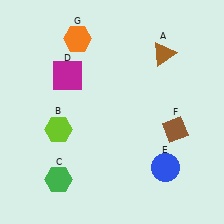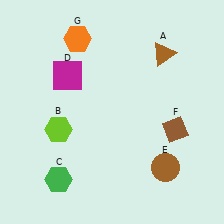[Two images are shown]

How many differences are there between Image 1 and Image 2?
There is 1 difference between the two images.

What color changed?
The circle (E) changed from blue in Image 1 to brown in Image 2.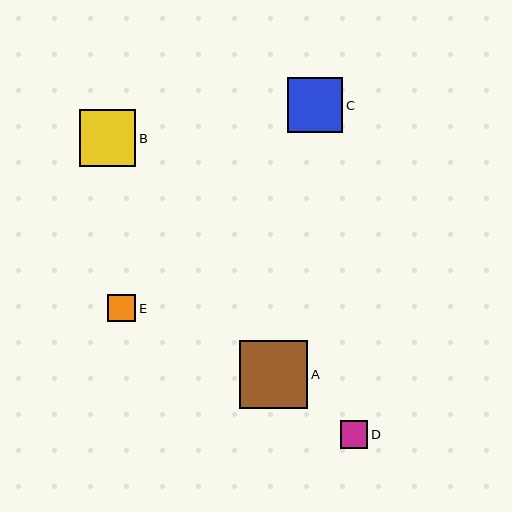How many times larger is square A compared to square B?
Square A is approximately 1.2 times the size of square B.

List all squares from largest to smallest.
From largest to smallest: A, B, C, E, D.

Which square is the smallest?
Square D is the smallest with a size of approximately 27 pixels.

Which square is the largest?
Square A is the largest with a size of approximately 68 pixels.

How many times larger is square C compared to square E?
Square C is approximately 2.0 times the size of square E.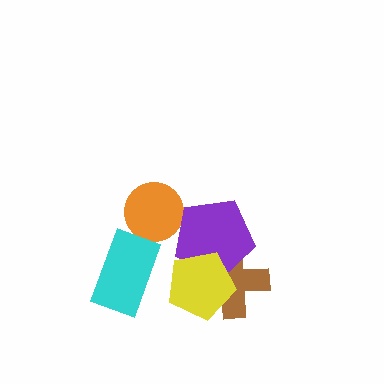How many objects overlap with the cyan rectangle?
0 objects overlap with the cyan rectangle.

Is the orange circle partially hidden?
No, no other shape covers it.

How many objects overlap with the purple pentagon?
2 objects overlap with the purple pentagon.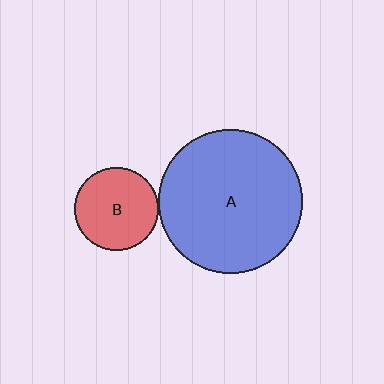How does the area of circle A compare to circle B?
Approximately 3.0 times.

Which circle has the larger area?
Circle A (blue).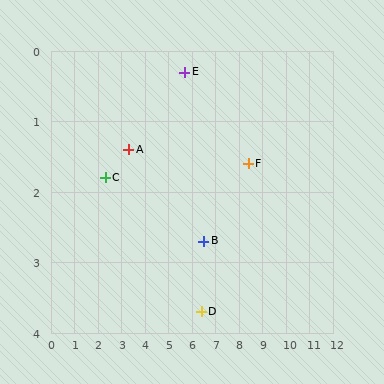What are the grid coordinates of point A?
Point A is at approximately (3.3, 1.4).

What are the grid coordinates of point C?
Point C is at approximately (2.3, 1.8).